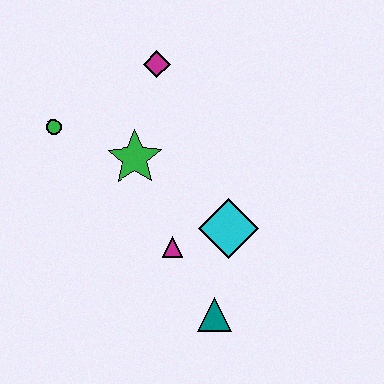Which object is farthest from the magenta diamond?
The teal triangle is farthest from the magenta diamond.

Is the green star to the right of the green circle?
Yes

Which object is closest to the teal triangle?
The magenta triangle is closest to the teal triangle.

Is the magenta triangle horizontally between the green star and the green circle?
No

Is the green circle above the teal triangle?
Yes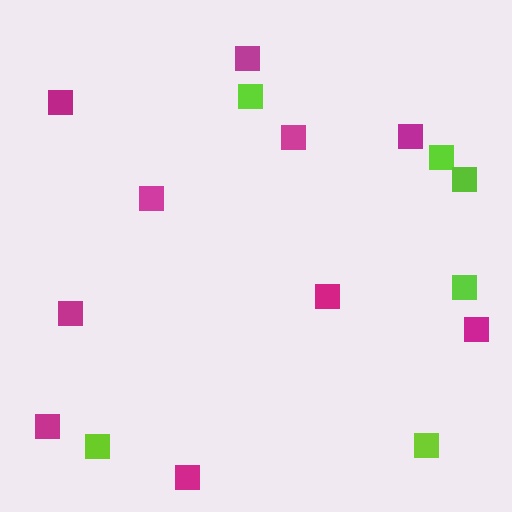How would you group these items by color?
There are 2 groups: one group of lime squares (6) and one group of magenta squares (10).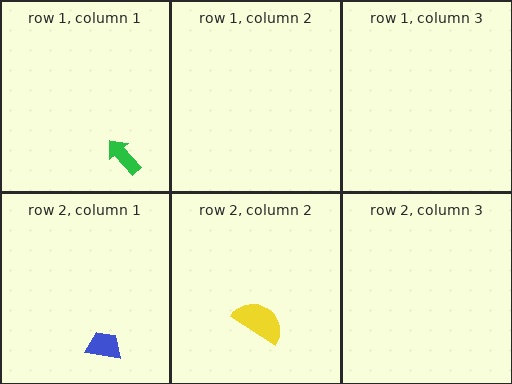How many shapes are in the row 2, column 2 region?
1.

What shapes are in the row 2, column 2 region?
The yellow semicircle.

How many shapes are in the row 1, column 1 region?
1.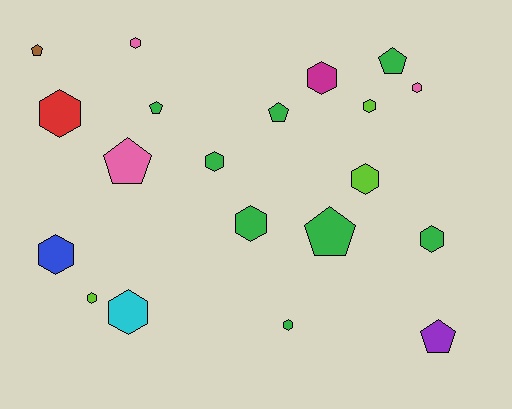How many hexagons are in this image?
There are 13 hexagons.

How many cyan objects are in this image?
There is 1 cyan object.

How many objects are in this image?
There are 20 objects.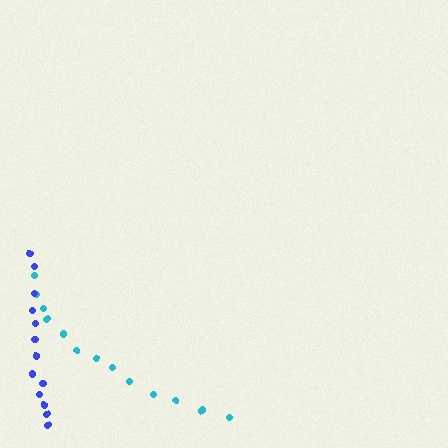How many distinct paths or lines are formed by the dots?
There are 2 distinct paths.